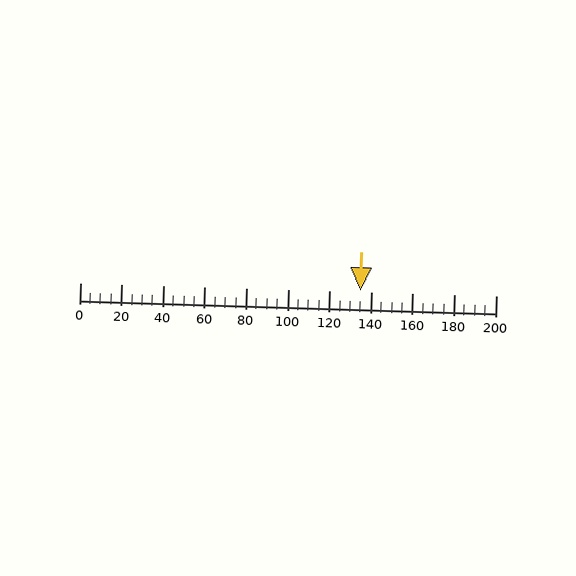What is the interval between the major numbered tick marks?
The major tick marks are spaced 20 units apart.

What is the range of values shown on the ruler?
The ruler shows values from 0 to 200.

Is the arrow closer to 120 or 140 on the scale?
The arrow is closer to 140.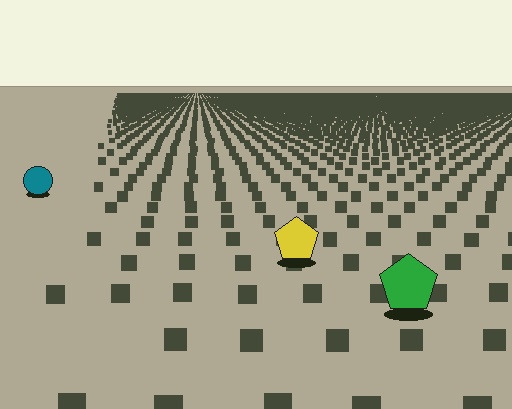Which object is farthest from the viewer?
The teal circle is farthest from the viewer. It appears smaller and the ground texture around it is denser.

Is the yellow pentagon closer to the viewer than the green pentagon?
No. The green pentagon is closer — you can tell from the texture gradient: the ground texture is coarser near it.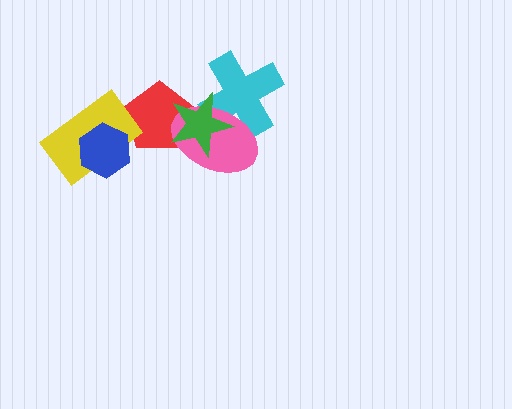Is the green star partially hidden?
No, no other shape covers it.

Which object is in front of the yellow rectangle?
The blue hexagon is in front of the yellow rectangle.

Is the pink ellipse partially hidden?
Yes, it is partially covered by another shape.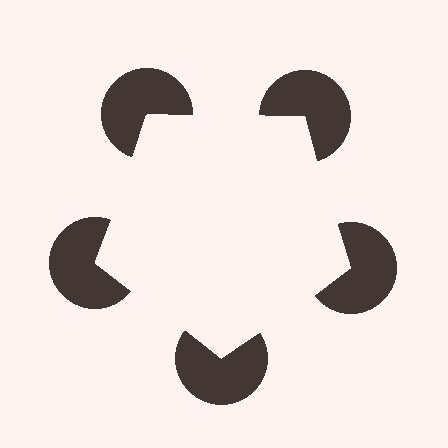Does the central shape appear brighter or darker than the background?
It typically appears slightly brighter than the background, even though no actual brightness change is drawn.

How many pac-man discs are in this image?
There are 5 — one at each vertex of the illusory pentagon.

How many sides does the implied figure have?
5 sides.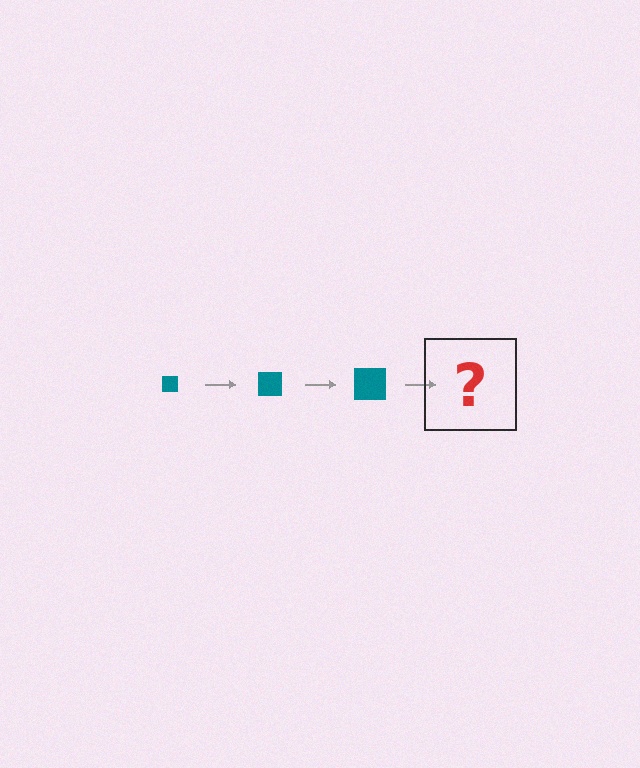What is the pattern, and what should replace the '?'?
The pattern is that the square gets progressively larger each step. The '?' should be a teal square, larger than the previous one.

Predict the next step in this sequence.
The next step is a teal square, larger than the previous one.